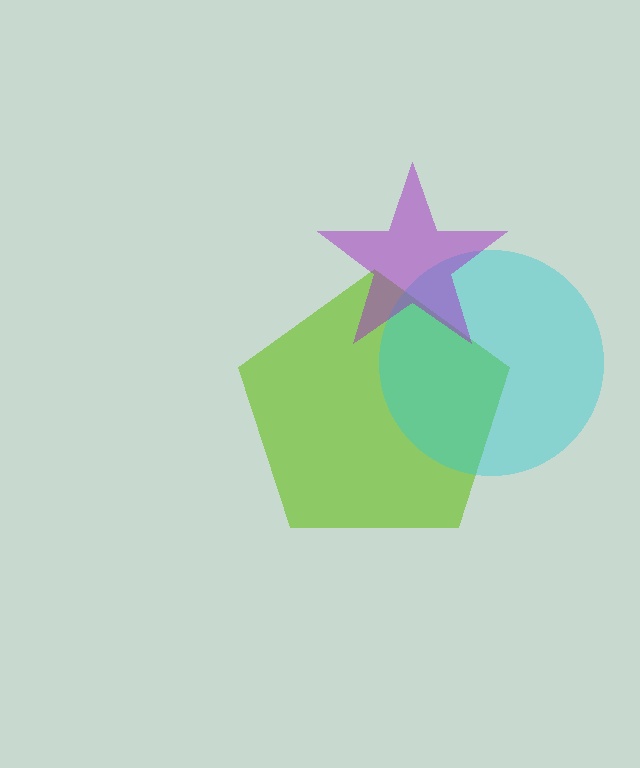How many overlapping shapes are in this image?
There are 3 overlapping shapes in the image.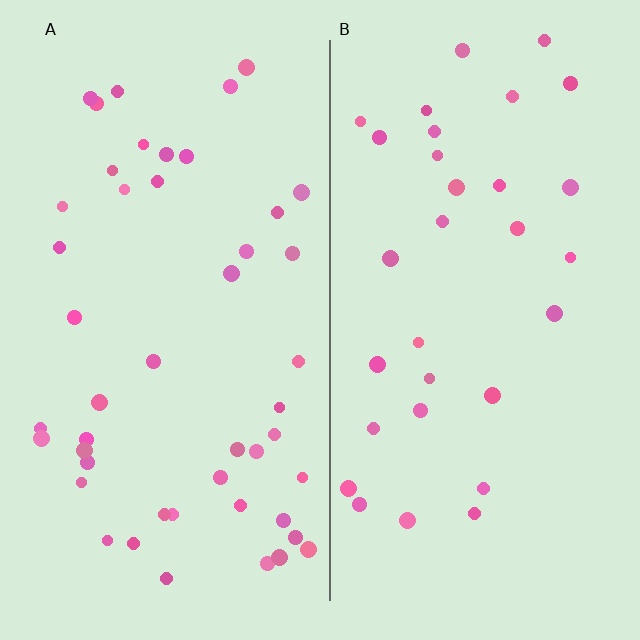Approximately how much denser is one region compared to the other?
Approximately 1.5× — region A over region B.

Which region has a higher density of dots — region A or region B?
A (the left).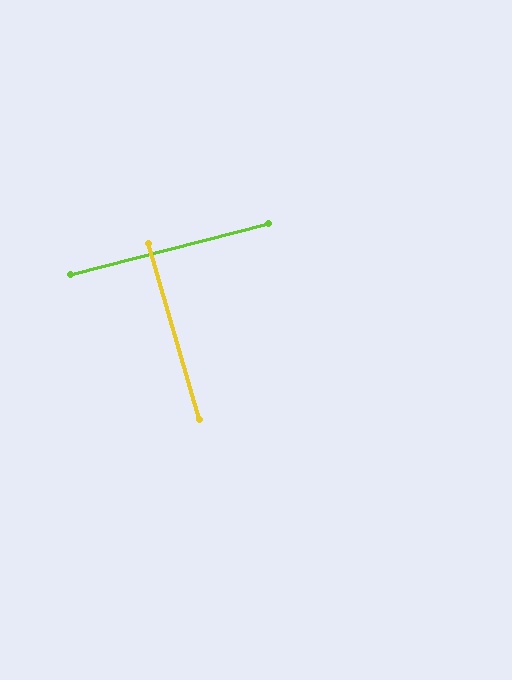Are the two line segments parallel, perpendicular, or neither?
Perpendicular — they meet at approximately 88°.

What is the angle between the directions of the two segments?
Approximately 88 degrees.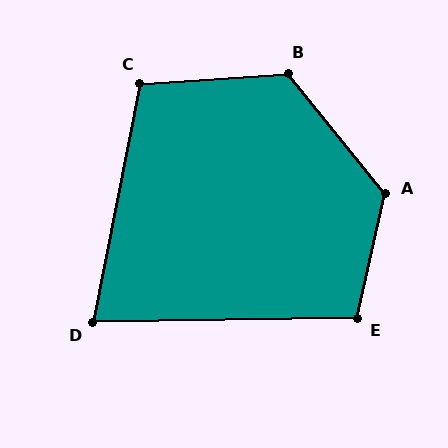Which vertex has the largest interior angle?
A, at approximately 129 degrees.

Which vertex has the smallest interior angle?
D, at approximately 78 degrees.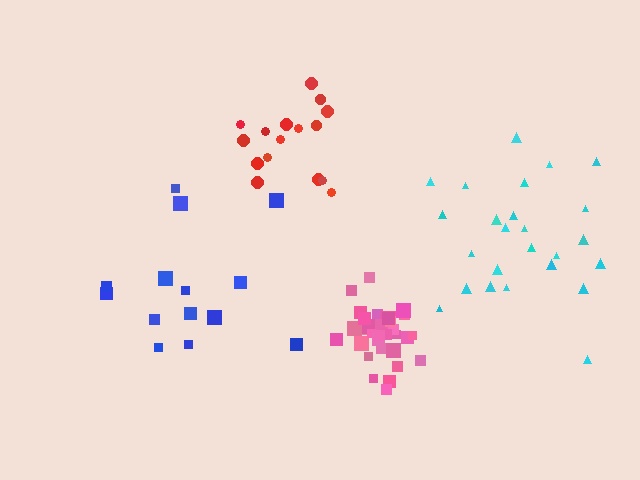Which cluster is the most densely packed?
Pink.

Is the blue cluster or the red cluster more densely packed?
Red.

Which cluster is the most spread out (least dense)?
Blue.